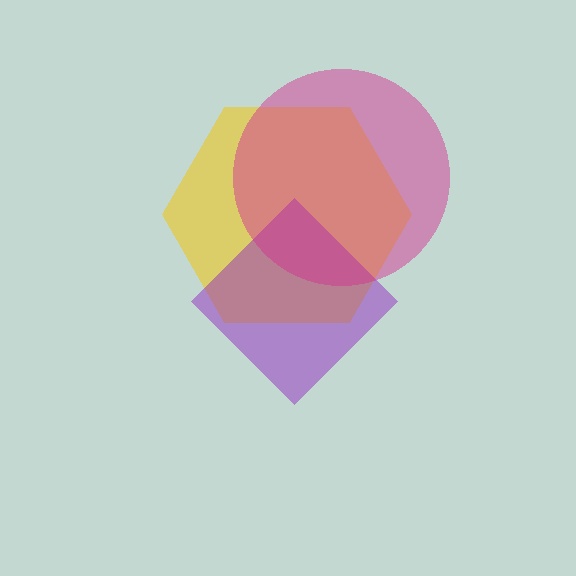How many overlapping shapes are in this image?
There are 3 overlapping shapes in the image.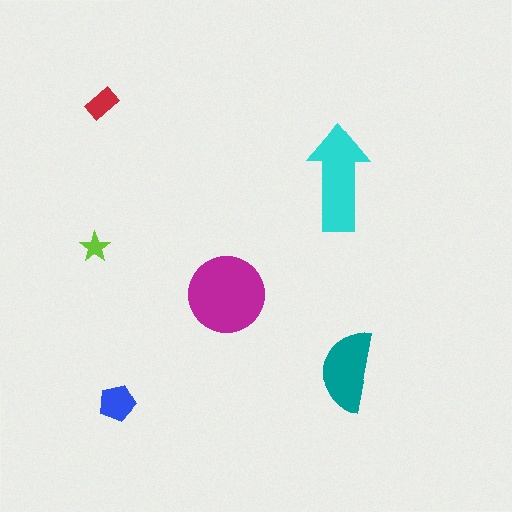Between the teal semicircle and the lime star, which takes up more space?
The teal semicircle.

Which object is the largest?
The magenta circle.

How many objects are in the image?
There are 6 objects in the image.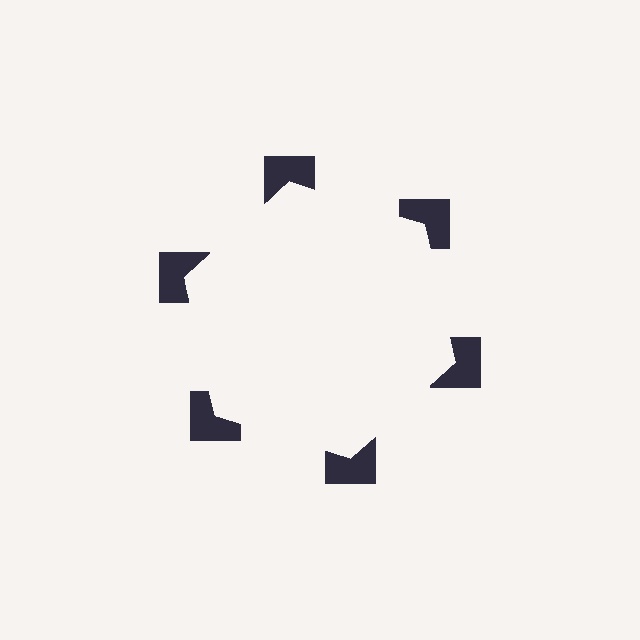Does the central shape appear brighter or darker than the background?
It typically appears slightly brighter than the background, even though no actual brightness change is drawn.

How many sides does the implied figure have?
6 sides.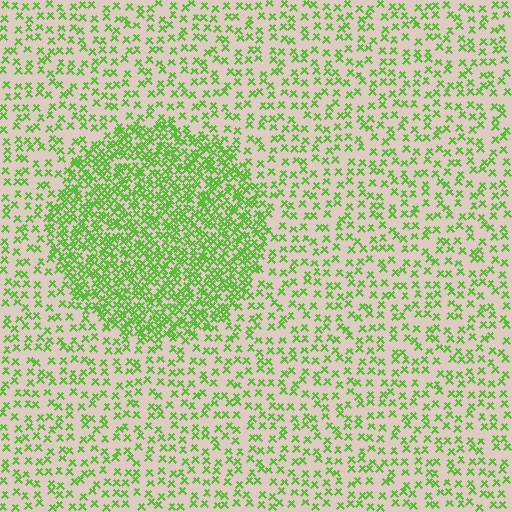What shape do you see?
I see a circle.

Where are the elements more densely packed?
The elements are more densely packed inside the circle boundary.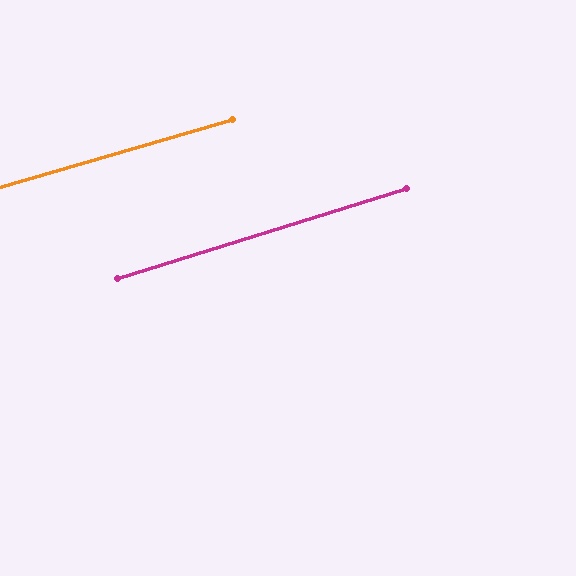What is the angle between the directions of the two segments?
Approximately 1 degree.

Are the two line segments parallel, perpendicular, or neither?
Parallel — their directions differ by only 1.2°.